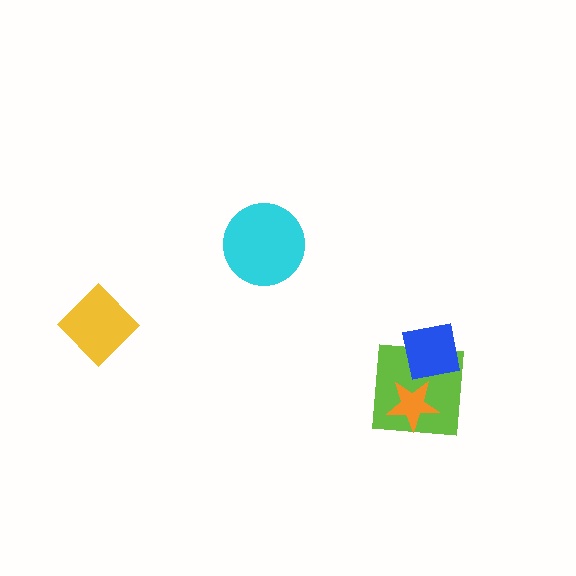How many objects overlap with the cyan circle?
0 objects overlap with the cyan circle.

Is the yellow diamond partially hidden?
No, no other shape covers it.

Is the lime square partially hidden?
Yes, it is partially covered by another shape.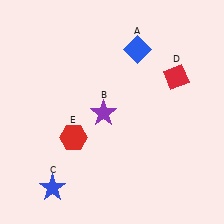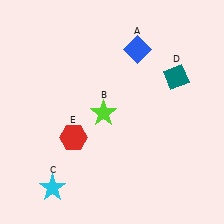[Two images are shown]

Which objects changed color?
B changed from purple to lime. C changed from blue to cyan. D changed from red to teal.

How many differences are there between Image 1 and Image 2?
There are 3 differences between the two images.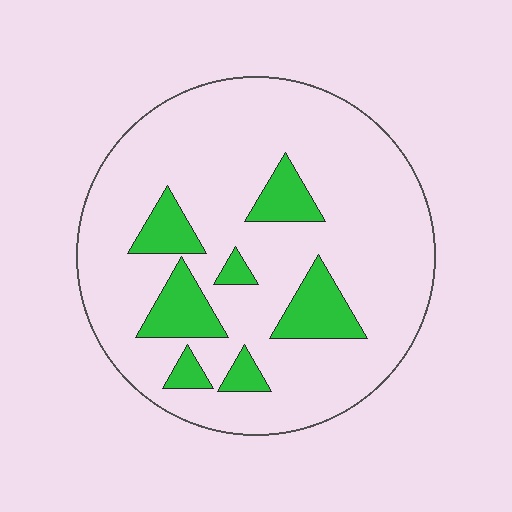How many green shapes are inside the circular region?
7.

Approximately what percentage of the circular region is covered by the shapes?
Approximately 15%.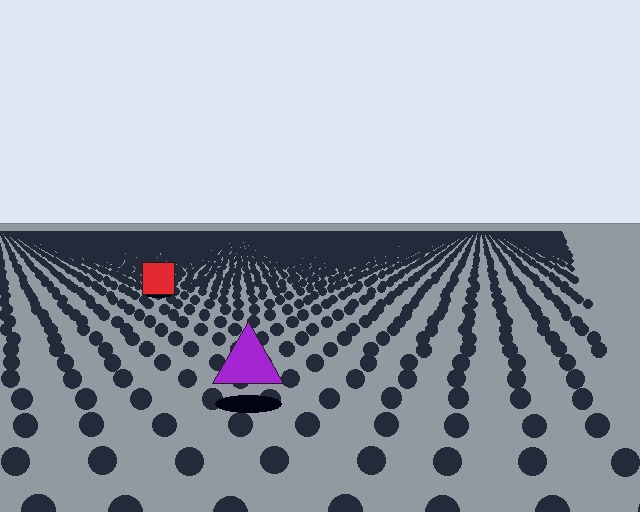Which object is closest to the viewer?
The purple triangle is closest. The texture marks near it are larger and more spread out.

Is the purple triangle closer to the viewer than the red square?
Yes. The purple triangle is closer — you can tell from the texture gradient: the ground texture is coarser near it.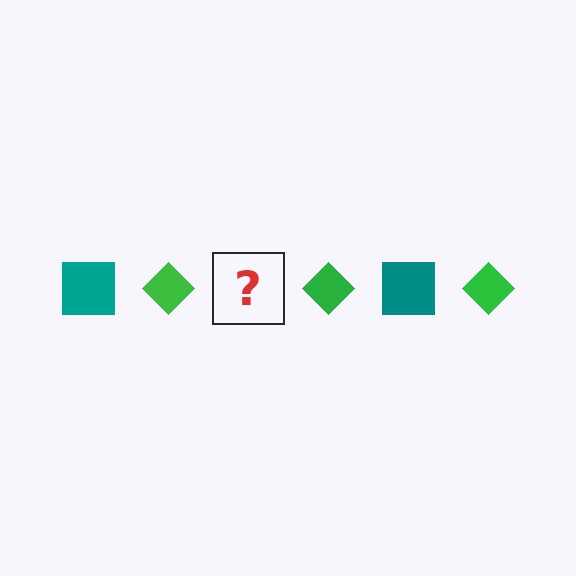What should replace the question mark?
The question mark should be replaced with a teal square.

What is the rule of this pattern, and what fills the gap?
The rule is that the pattern alternates between teal square and green diamond. The gap should be filled with a teal square.